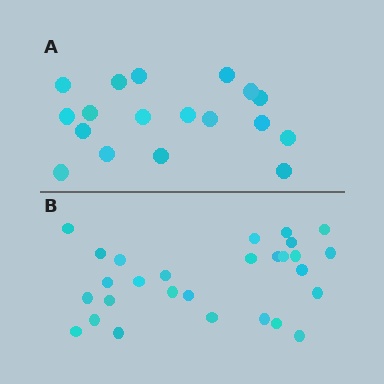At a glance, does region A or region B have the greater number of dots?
Region B (the bottom region) has more dots.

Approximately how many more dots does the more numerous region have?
Region B has roughly 10 or so more dots than region A.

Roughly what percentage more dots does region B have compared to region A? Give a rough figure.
About 55% more.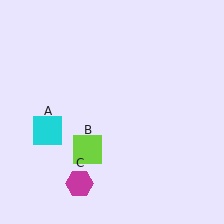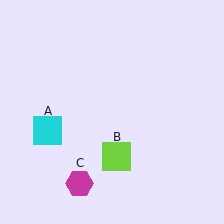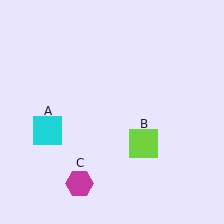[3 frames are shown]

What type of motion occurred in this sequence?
The lime square (object B) rotated counterclockwise around the center of the scene.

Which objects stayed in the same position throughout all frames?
Cyan square (object A) and magenta hexagon (object C) remained stationary.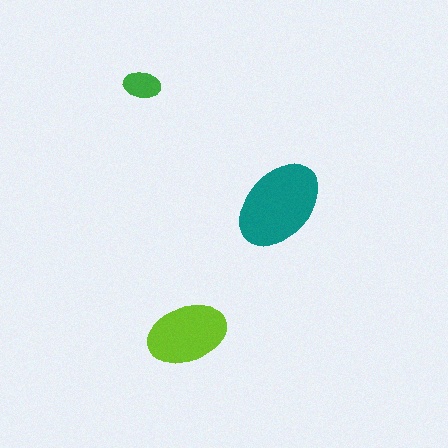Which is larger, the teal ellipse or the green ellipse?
The teal one.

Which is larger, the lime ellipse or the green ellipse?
The lime one.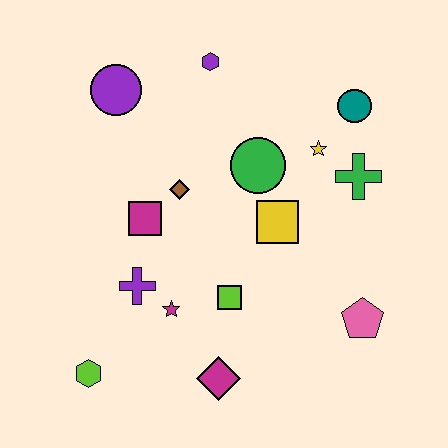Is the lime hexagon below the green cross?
Yes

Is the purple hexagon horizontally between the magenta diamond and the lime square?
No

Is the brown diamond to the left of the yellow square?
Yes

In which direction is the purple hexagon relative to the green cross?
The purple hexagon is to the left of the green cross.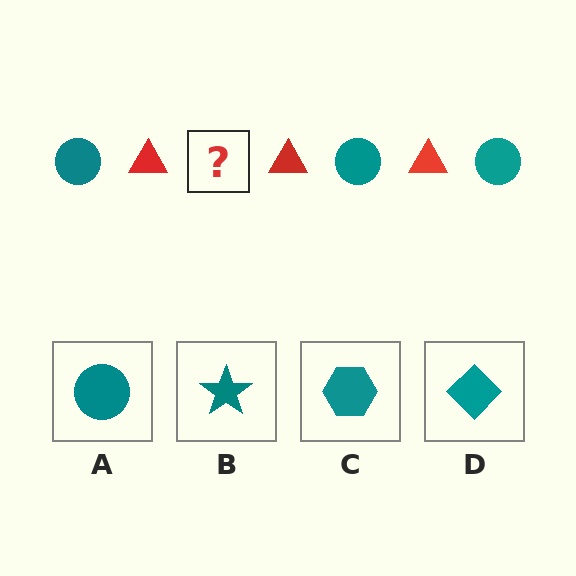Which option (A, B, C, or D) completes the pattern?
A.